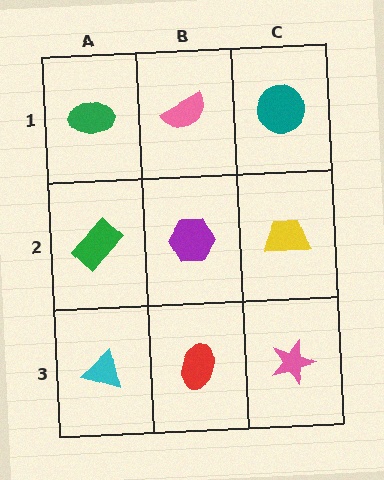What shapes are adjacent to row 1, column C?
A yellow trapezoid (row 2, column C), a pink semicircle (row 1, column B).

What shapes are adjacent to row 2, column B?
A pink semicircle (row 1, column B), a red ellipse (row 3, column B), a green rectangle (row 2, column A), a yellow trapezoid (row 2, column C).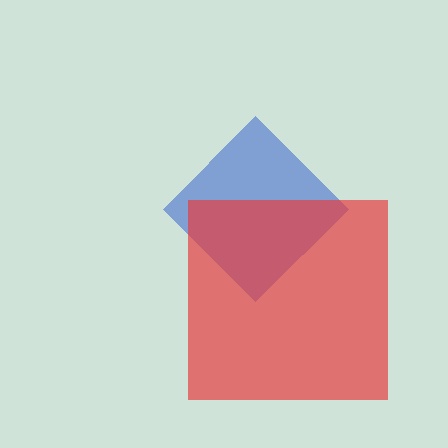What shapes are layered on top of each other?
The layered shapes are: a blue diamond, a red square.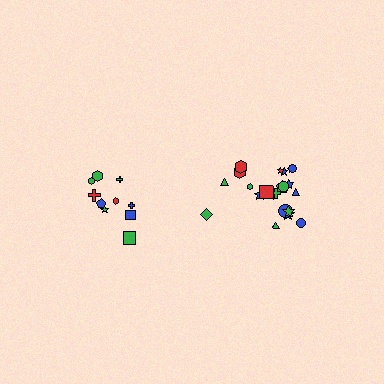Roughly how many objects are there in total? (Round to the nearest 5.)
Roughly 30 objects in total.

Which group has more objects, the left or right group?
The right group.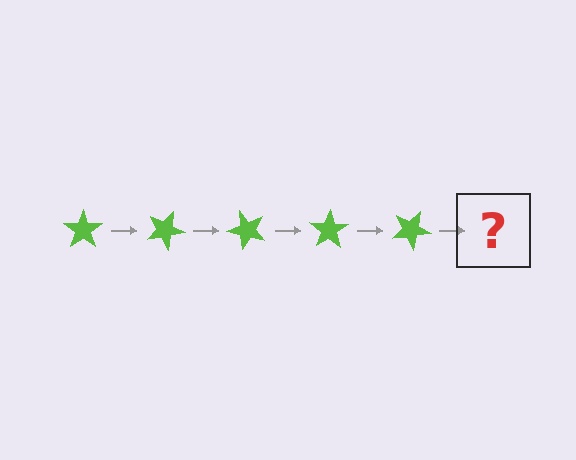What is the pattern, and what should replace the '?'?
The pattern is that the star rotates 25 degrees each step. The '?' should be a lime star rotated 125 degrees.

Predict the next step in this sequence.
The next step is a lime star rotated 125 degrees.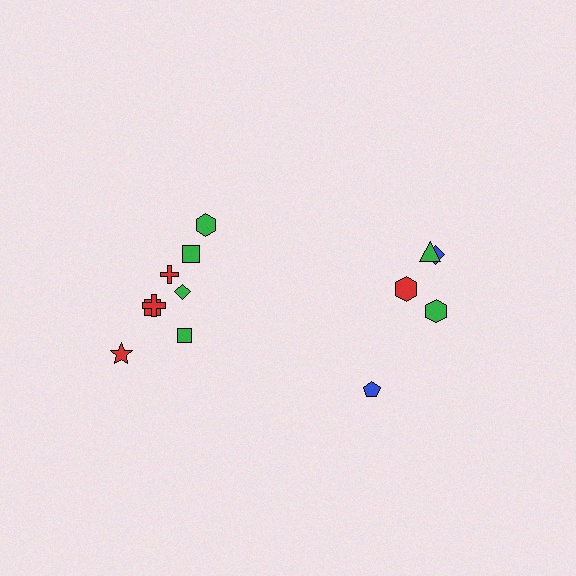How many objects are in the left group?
There are 8 objects.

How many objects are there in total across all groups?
There are 13 objects.